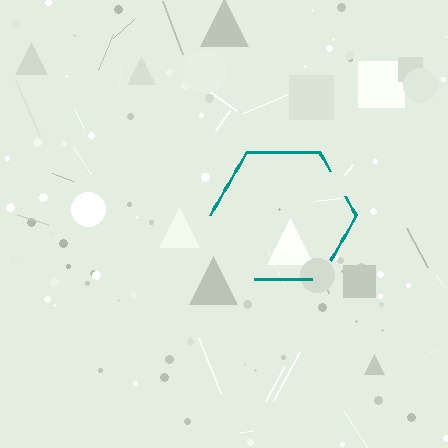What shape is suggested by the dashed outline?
The dashed outline suggests a hexagon.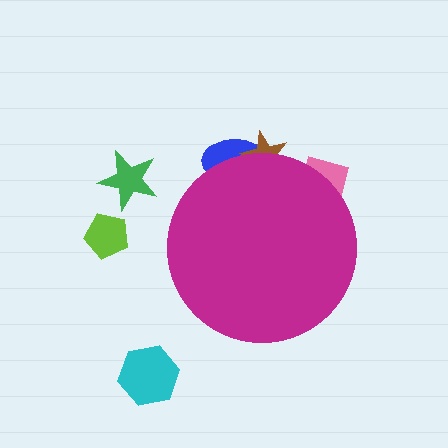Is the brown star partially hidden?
Yes, the brown star is partially hidden behind the magenta circle.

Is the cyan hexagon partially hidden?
No, the cyan hexagon is fully visible.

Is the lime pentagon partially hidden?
No, the lime pentagon is fully visible.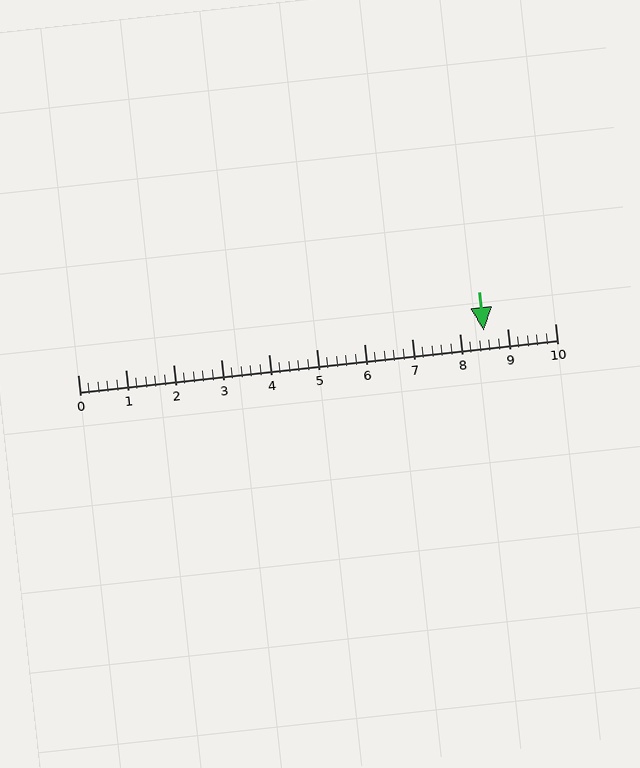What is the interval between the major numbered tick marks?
The major tick marks are spaced 1 units apart.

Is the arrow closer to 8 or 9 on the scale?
The arrow is closer to 9.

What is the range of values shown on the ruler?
The ruler shows values from 0 to 10.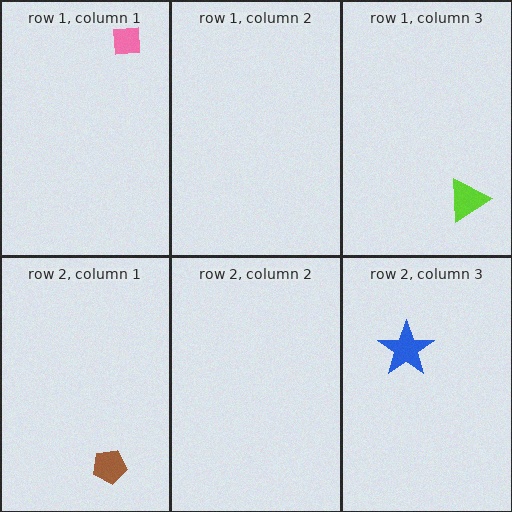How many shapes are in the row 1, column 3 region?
1.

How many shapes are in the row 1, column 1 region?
1.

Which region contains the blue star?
The row 2, column 3 region.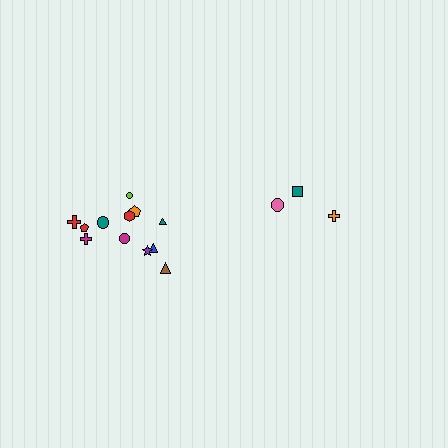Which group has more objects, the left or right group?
The left group.